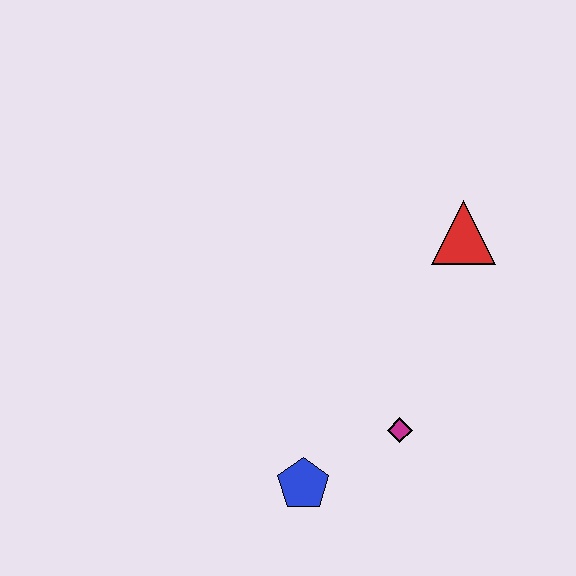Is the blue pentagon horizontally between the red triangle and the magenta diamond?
No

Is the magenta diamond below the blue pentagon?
No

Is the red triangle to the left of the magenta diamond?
No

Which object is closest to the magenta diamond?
The blue pentagon is closest to the magenta diamond.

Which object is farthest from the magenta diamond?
The red triangle is farthest from the magenta diamond.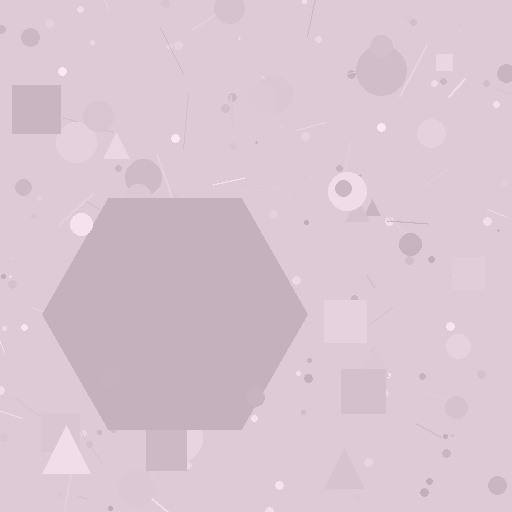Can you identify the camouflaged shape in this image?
The camouflaged shape is a hexagon.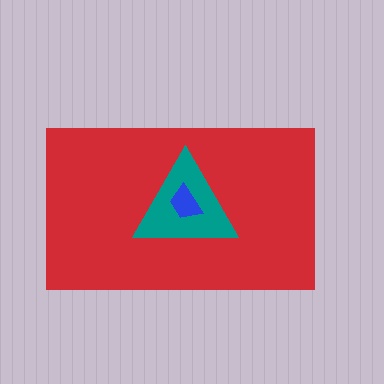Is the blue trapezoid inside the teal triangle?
Yes.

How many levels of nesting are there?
3.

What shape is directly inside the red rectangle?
The teal triangle.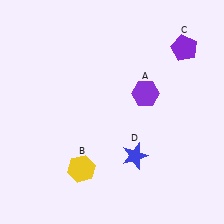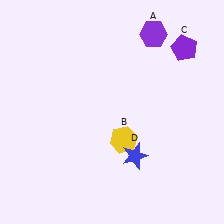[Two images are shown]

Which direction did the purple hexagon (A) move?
The purple hexagon (A) moved up.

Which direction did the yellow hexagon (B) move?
The yellow hexagon (B) moved right.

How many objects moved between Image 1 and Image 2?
2 objects moved between the two images.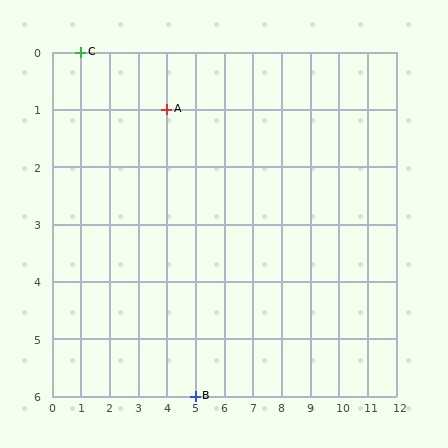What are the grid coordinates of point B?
Point B is at grid coordinates (5, 6).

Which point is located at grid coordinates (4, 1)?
Point A is at (4, 1).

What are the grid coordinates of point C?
Point C is at grid coordinates (1, 0).